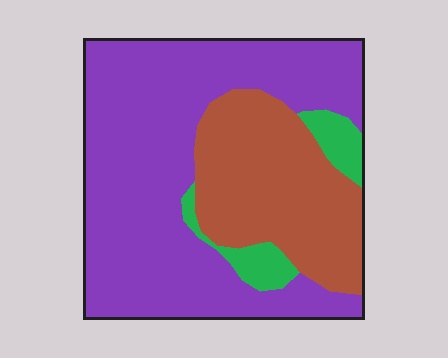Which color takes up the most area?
Purple, at roughly 65%.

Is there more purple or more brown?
Purple.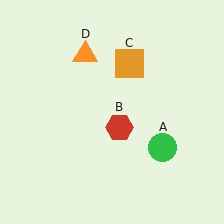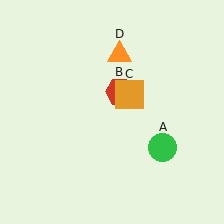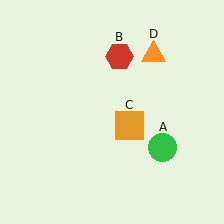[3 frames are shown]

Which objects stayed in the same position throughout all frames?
Green circle (object A) remained stationary.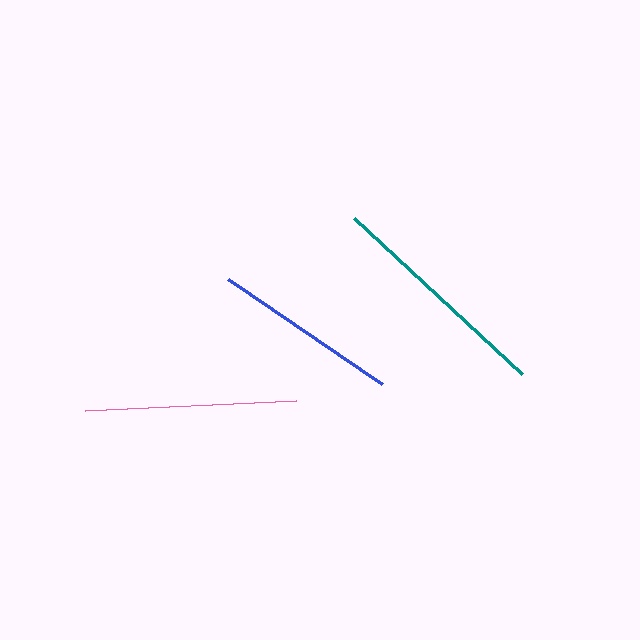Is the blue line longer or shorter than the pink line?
The pink line is longer than the blue line.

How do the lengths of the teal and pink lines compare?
The teal and pink lines are approximately the same length.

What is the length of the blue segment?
The blue segment is approximately 186 pixels long.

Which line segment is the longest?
The teal line is the longest at approximately 229 pixels.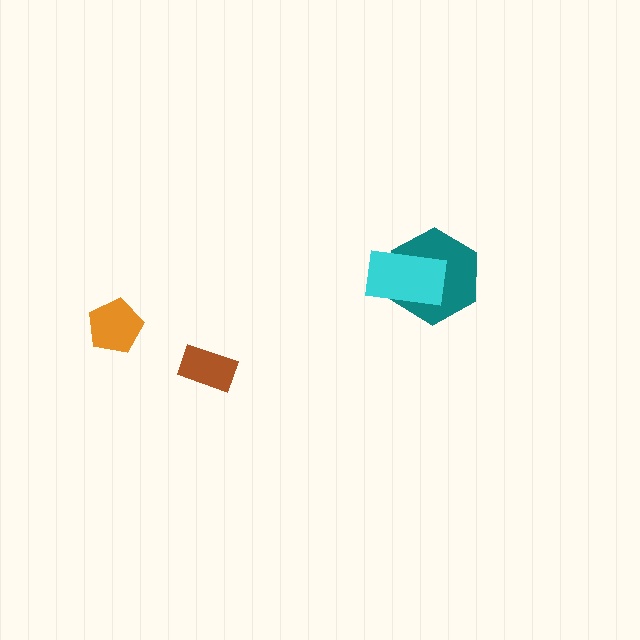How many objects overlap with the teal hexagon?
1 object overlaps with the teal hexagon.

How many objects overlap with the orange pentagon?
0 objects overlap with the orange pentagon.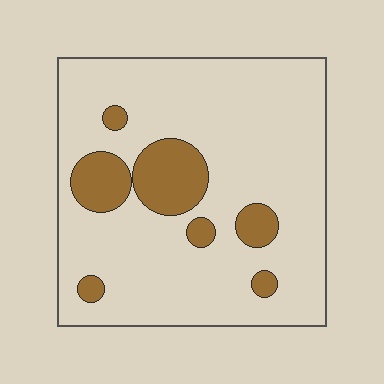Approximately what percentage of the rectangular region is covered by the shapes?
Approximately 15%.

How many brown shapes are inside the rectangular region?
7.